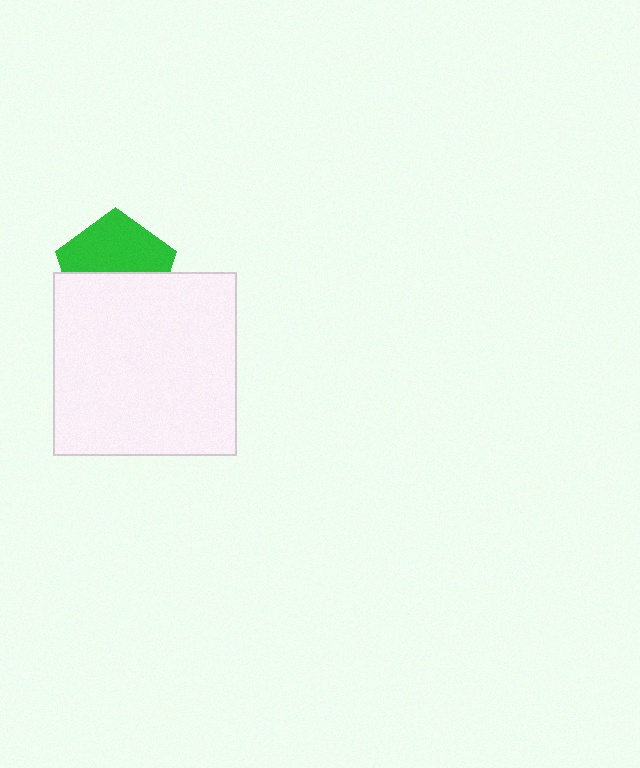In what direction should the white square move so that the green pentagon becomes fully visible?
The white square should move down. That is the shortest direction to clear the overlap and leave the green pentagon fully visible.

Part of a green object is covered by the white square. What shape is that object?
It is a pentagon.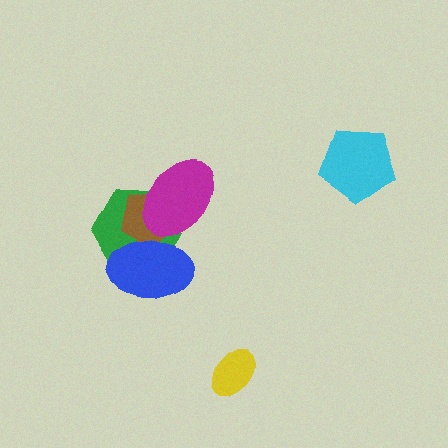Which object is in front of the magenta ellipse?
The blue ellipse is in front of the magenta ellipse.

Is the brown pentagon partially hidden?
Yes, it is partially covered by another shape.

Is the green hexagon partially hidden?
Yes, it is partially covered by another shape.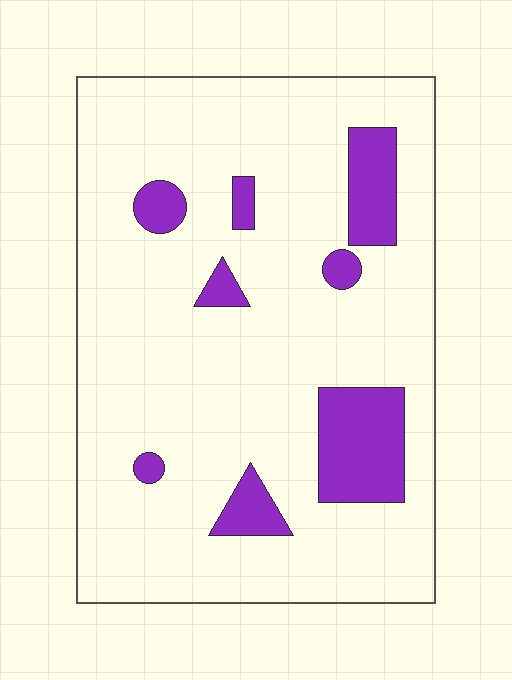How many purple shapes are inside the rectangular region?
8.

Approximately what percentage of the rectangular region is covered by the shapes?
Approximately 15%.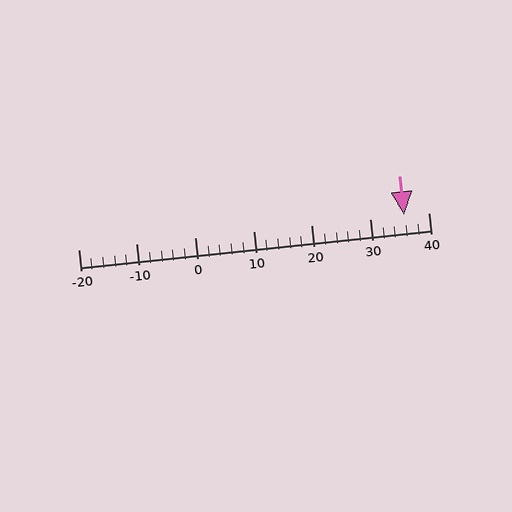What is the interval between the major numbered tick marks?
The major tick marks are spaced 10 units apart.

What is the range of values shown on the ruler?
The ruler shows values from -20 to 40.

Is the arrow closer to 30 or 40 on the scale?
The arrow is closer to 40.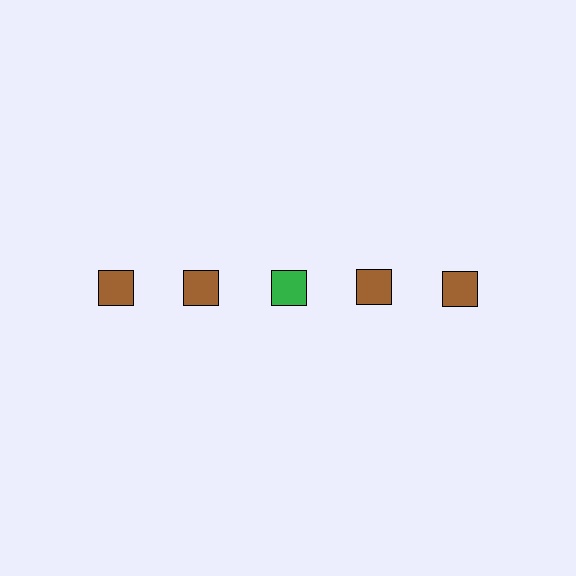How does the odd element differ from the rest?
It has a different color: green instead of brown.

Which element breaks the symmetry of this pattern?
The green square in the top row, center column breaks the symmetry. All other shapes are brown squares.